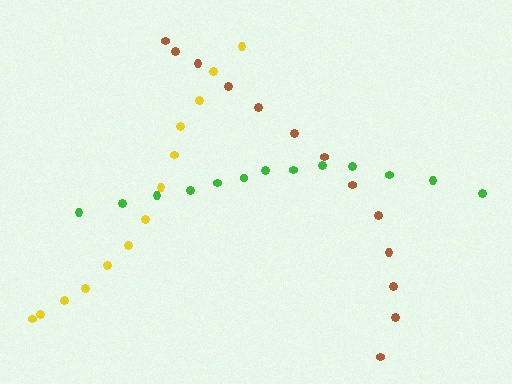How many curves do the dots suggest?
There are 3 distinct paths.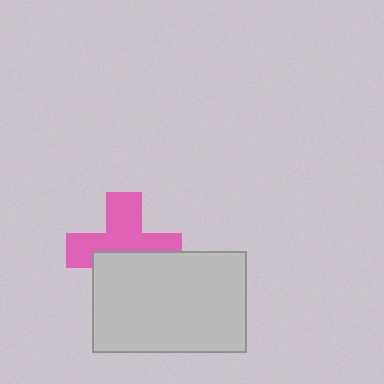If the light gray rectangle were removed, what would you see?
You would see the complete pink cross.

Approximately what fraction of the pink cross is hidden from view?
Roughly 42% of the pink cross is hidden behind the light gray rectangle.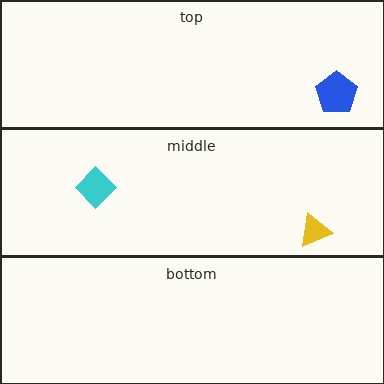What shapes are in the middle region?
The yellow triangle, the cyan diamond.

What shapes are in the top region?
The blue pentagon.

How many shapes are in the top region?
1.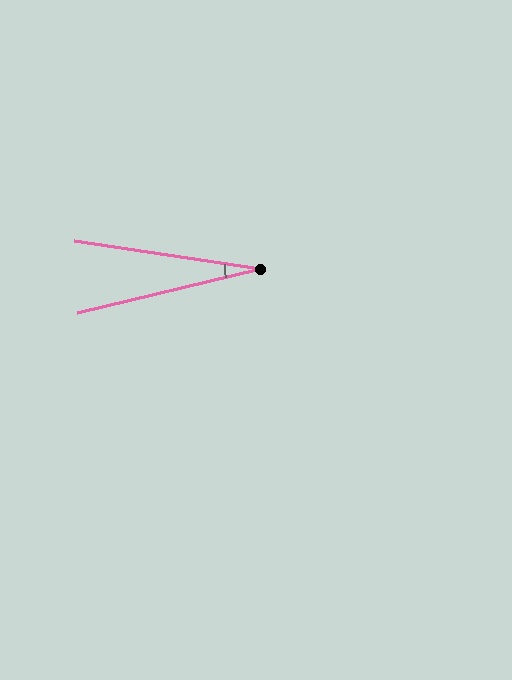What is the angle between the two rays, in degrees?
Approximately 22 degrees.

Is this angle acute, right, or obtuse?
It is acute.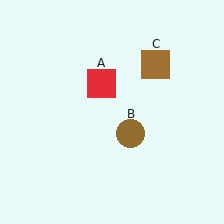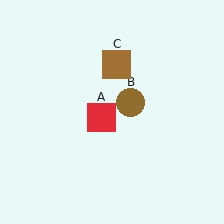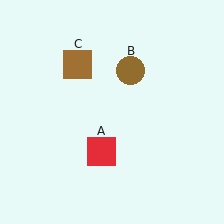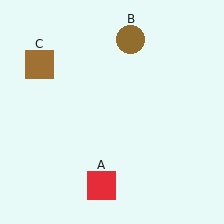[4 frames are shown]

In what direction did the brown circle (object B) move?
The brown circle (object B) moved up.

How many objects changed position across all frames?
3 objects changed position: red square (object A), brown circle (object B), brown square (object C).